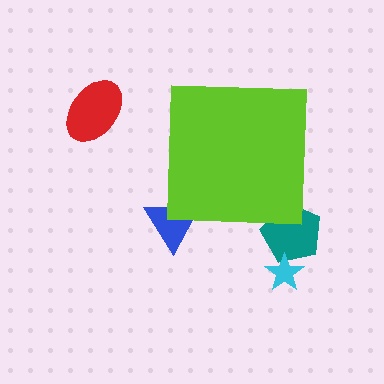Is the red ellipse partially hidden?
No, the red ellipse is fully visible.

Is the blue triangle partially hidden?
Yes, the blue triangle is partially hidden behind the lime square.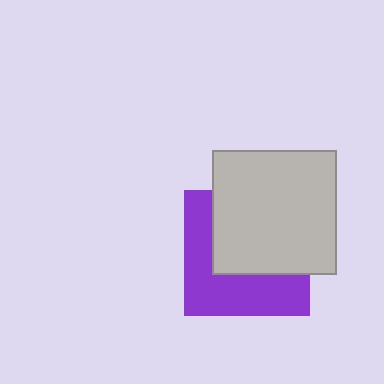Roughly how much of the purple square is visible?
About half of it is visible (roughly 47%).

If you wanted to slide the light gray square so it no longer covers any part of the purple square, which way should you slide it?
Slide it toward the upper-right — that is the most direct way to separate the two shapes.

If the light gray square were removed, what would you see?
You would see the complete purple square.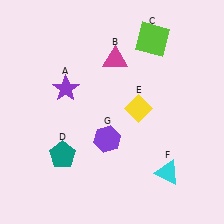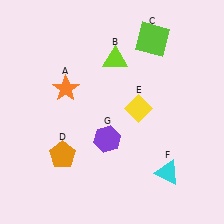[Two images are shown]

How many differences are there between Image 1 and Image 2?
There are 3 differences between the two images.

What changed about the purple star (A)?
In Image 1, A is purple. In Image 2, it changed to orange.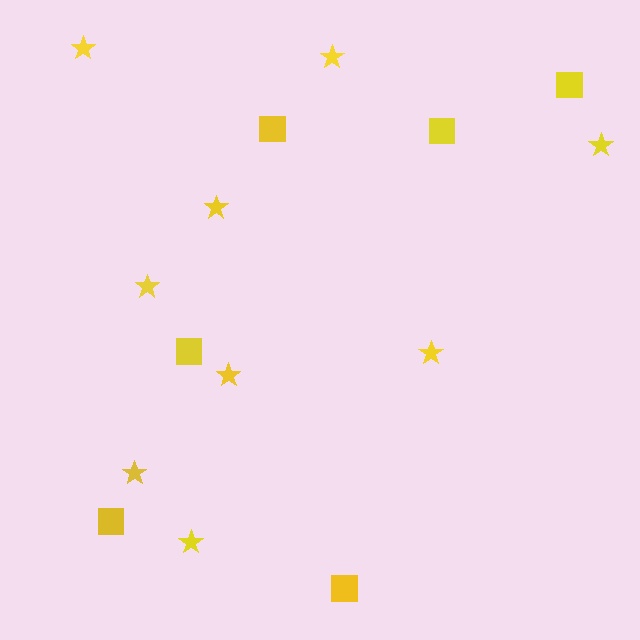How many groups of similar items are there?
There are 2 groups: one group of stars (9) and one group of squares (6).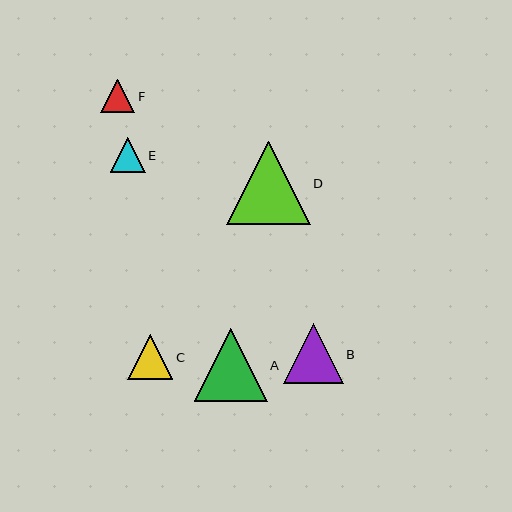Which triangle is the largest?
Triangle D is the largest with a size of approximately 84 pixels.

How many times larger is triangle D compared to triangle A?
Triangle D is approximately 1.1 times the size of triangle A.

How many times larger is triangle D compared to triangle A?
Triangle D is approximately 1.1 times the size of triangle A.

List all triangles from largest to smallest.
From largest to smallest: D, A, B, C, E, F.